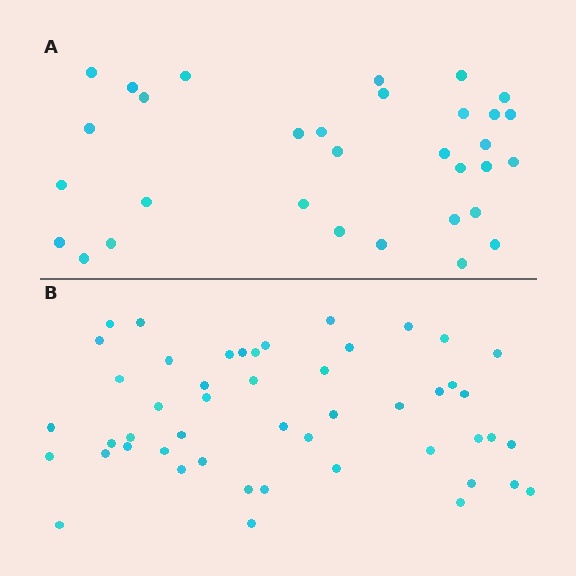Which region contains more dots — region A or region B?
Region B (the bottom region) has more dots.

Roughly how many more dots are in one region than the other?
Region B has approximately 15 more dots than region A.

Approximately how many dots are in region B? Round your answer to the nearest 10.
About 50 dots. (The exact count is 49, which rounds to 50.)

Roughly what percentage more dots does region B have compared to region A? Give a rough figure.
About 55% more.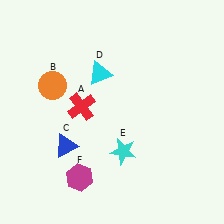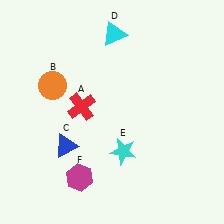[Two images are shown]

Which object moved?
The cyan triangle (D) moved up.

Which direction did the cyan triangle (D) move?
The cyan triangle (D) moved up.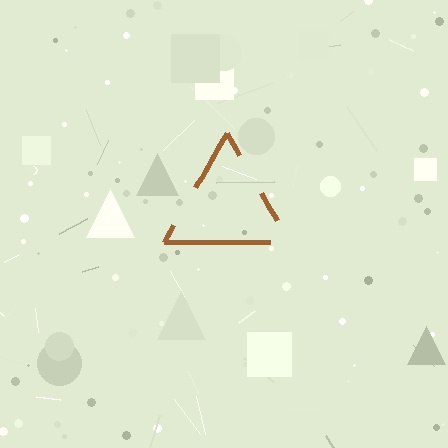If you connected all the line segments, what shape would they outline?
They would outline a triangle.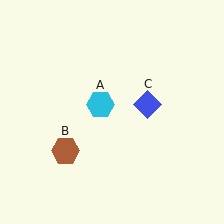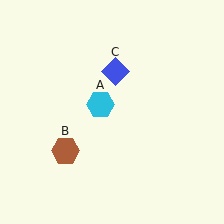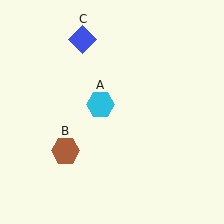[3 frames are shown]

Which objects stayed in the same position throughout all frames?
Cyan hexagon (object A) and brown hexagon (object B) remained stationary.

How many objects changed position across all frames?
1 object changed position: blue diamond (object C).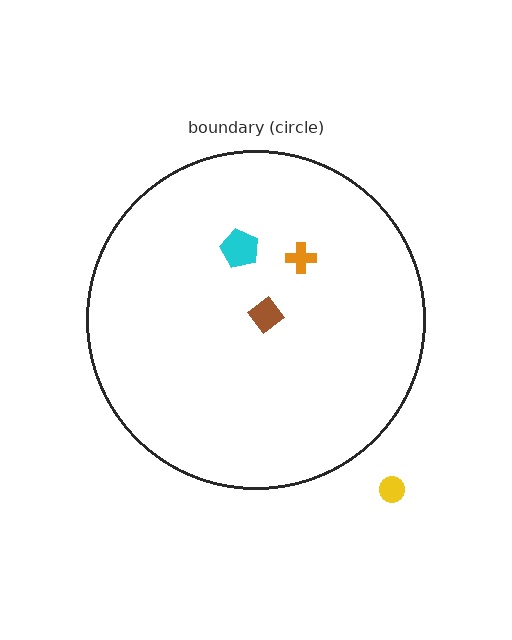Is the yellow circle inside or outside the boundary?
Outside.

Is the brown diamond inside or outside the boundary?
Inside.